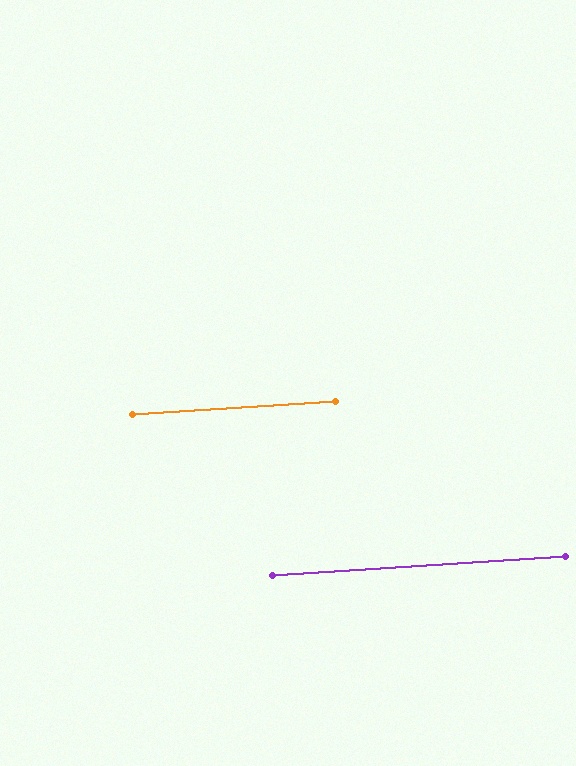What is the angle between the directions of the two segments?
Approximately 0 degrees.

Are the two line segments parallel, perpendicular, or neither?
Parallel — their directions differ by only 0.0°.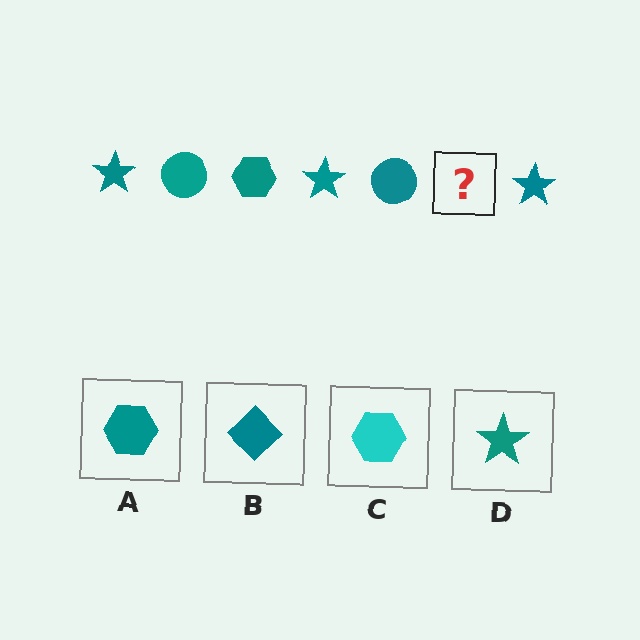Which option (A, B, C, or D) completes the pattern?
A.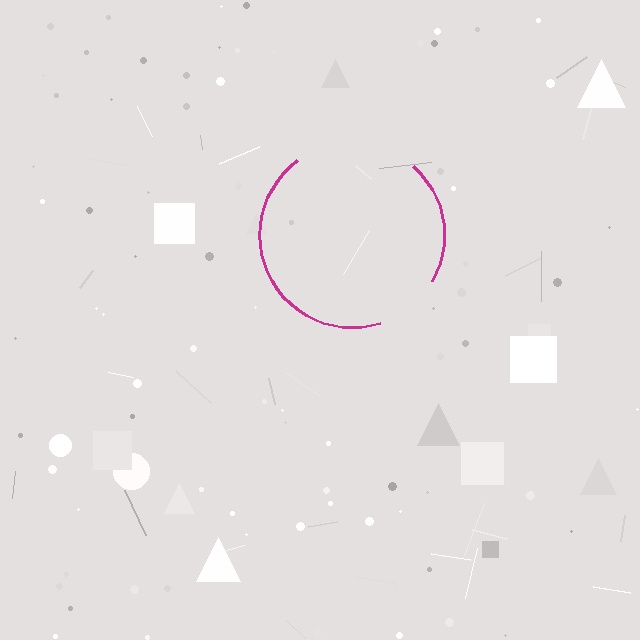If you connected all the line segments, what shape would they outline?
They would outline a circle.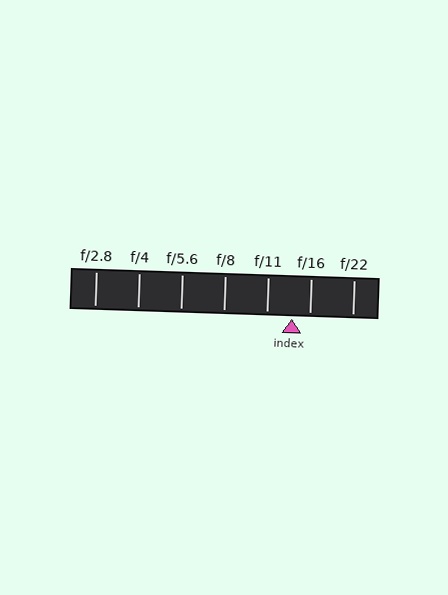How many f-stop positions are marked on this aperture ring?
There are 7 f-stop positions marked.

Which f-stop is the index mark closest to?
The index mark is closest to f/16.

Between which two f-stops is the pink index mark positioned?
The index mark is between f/11 and f/16.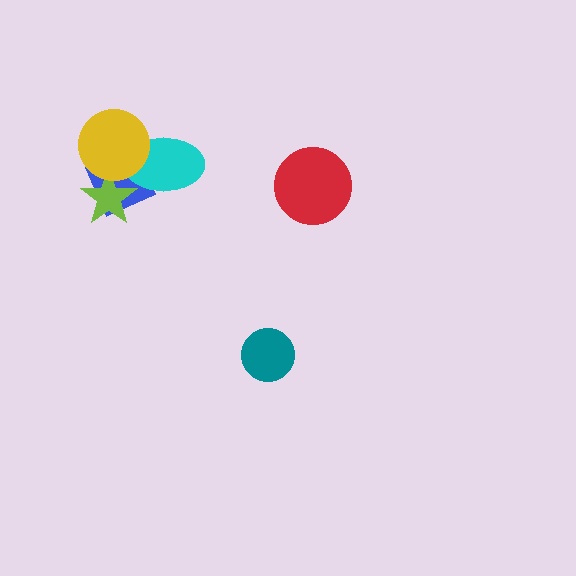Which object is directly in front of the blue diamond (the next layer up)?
The lime star is directly in front of the blue diamond.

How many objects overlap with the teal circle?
0 objects overlap with the teal circle.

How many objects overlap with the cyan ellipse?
2 objects overlap with the cyan ellipse.